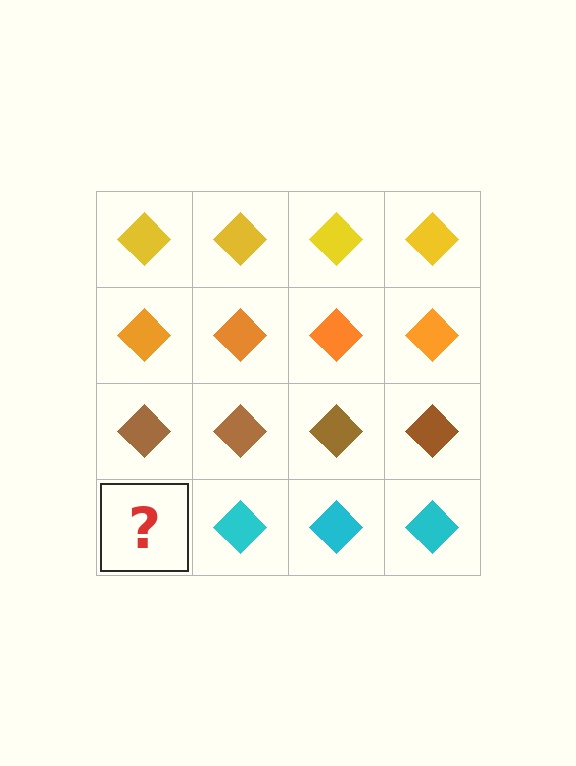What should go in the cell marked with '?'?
The missing cell should contain a cyan diamond.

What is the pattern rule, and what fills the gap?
The rule is that each row has a consistent color. The gap should be filled with a cyan diamond.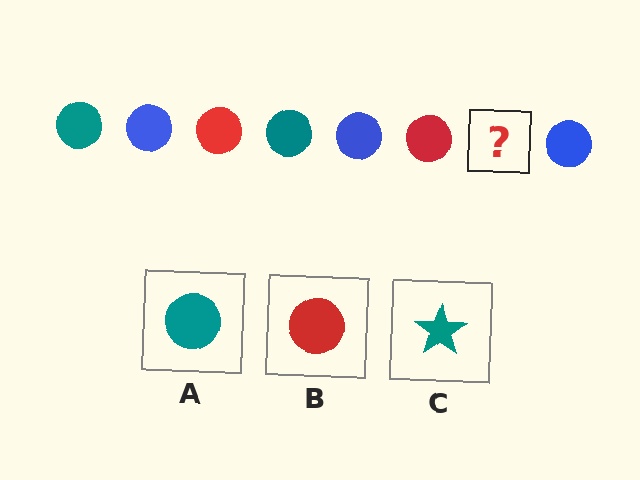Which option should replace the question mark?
Option A.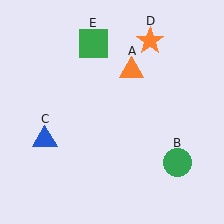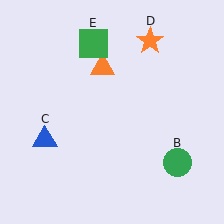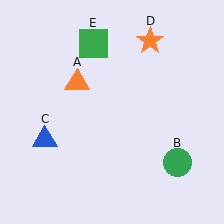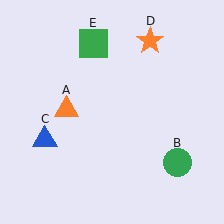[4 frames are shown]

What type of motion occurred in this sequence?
The orange triangle (object A) rotated counterclockwise around the center of the scene.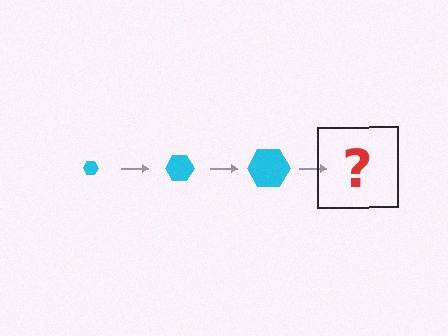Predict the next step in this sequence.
The next step is a cyan hexagon, larger than the previous one.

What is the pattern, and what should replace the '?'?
The pattern is that the hexagon gets progressively larger each step. The '?' should be a cyan hexagon, larger than the previous one.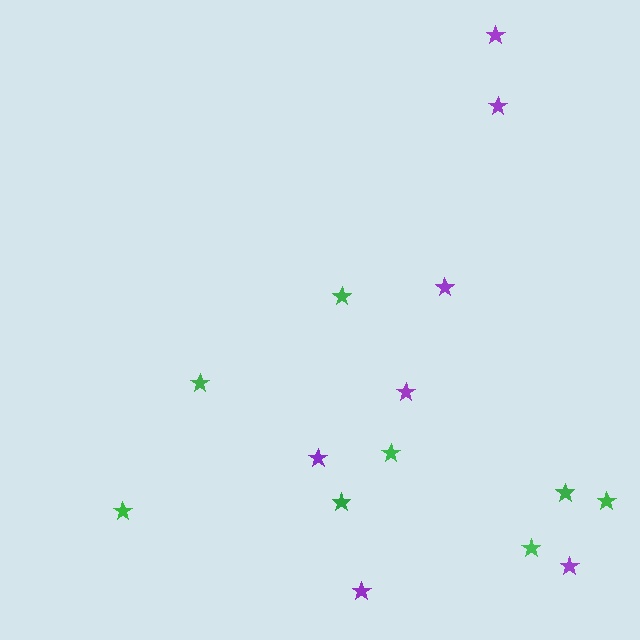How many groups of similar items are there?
There are 2 groups: one group of green stars (8) and one group of purple stars (7).